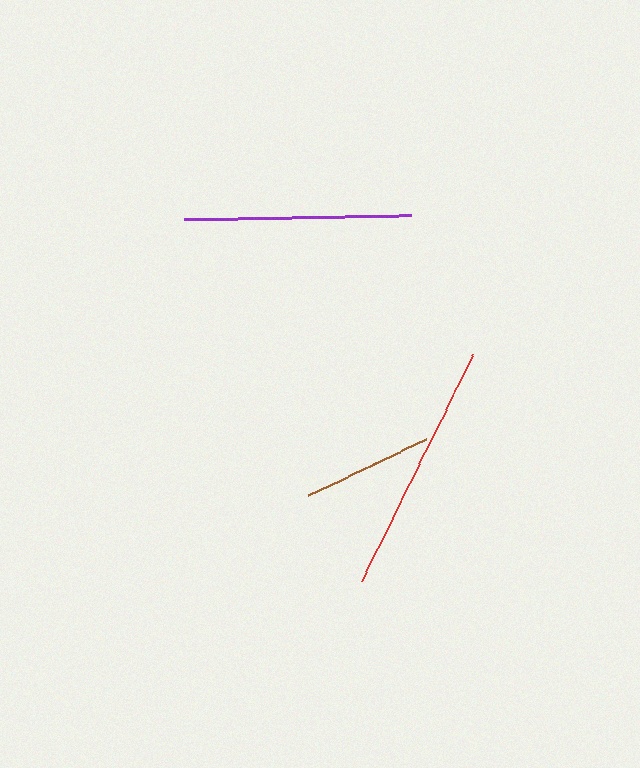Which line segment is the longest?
The red line is the longest at approximately 254 pixels.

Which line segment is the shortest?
The brown line is the shortest at approximately 130 pixels.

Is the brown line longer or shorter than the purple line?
The purple line is longer than the brown line.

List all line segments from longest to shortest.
From longest to shortest: red, purple, brown.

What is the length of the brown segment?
The brown segment is approximately 130 pixels long.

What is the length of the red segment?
The red segment is approximately 254 pixels long.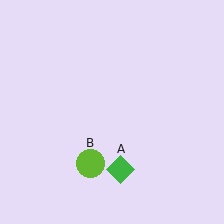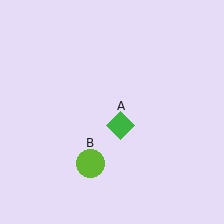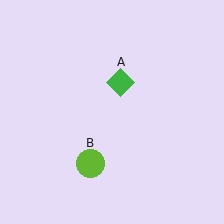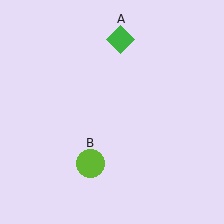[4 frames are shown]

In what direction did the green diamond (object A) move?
The green diamond (object A) moved up.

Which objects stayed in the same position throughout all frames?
Lime circle (object B) remained stationary.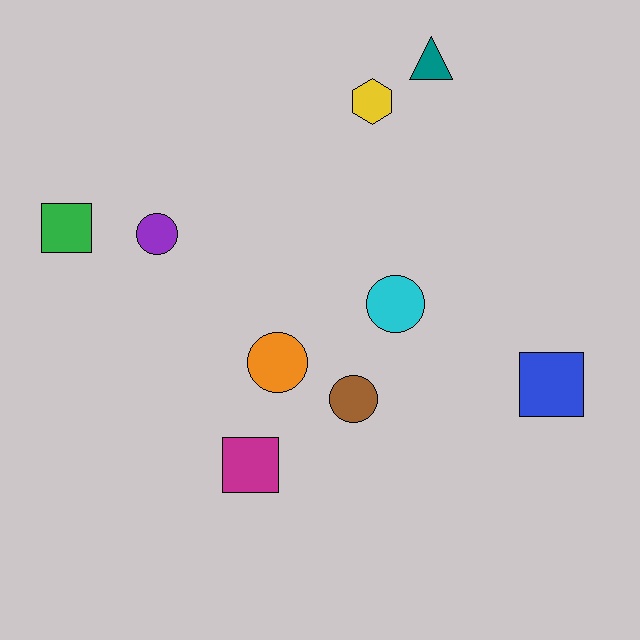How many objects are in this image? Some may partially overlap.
There are 9 objects.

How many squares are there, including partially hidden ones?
There are 3 squares.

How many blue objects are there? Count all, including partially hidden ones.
There is 1 blue object.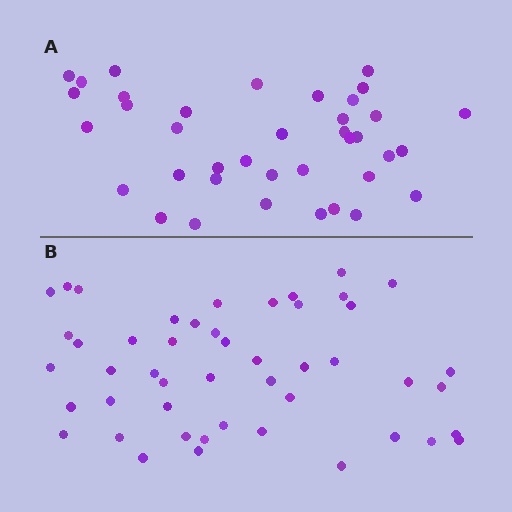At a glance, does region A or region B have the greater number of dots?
Region B (the bottom region) has more dots.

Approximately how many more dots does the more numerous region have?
Region B has roughly 10 or so more dots than region A.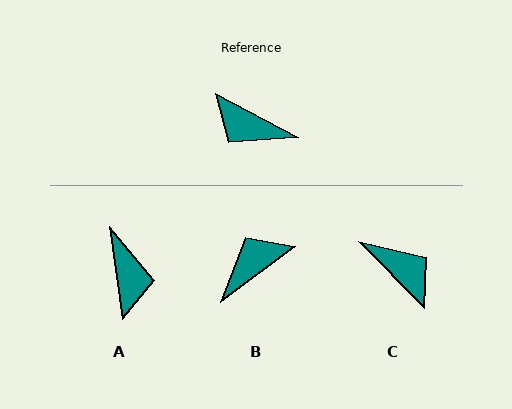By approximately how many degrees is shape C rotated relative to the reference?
Approximately 163 degrees counter-clockwise.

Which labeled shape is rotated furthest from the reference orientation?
C, about 163 degrees away.